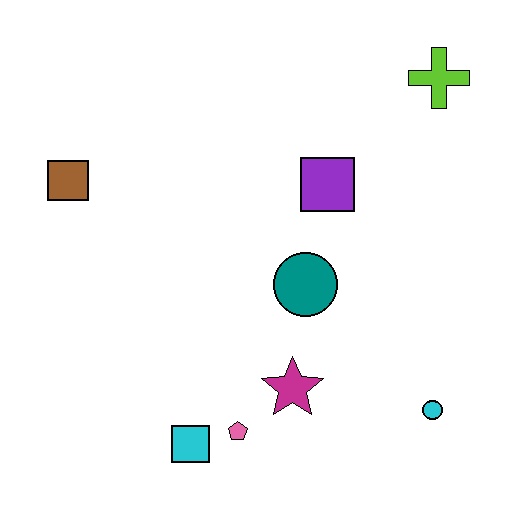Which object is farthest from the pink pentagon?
The lime cross is farthest from the pink pentagon.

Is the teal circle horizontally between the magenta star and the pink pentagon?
No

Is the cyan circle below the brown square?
Yes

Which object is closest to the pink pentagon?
The cyan square is closest to the pink pentagon.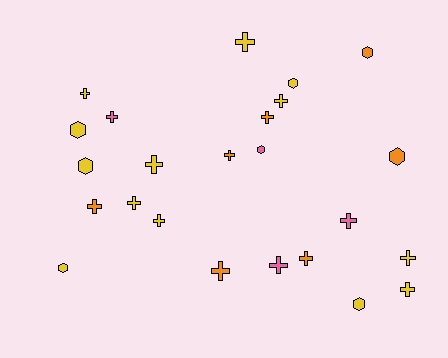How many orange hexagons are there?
There are 2 orange hexagons.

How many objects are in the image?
There are 24 objects.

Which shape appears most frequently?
Cross, with 16 objects.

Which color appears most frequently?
Yellow, with 13 objects.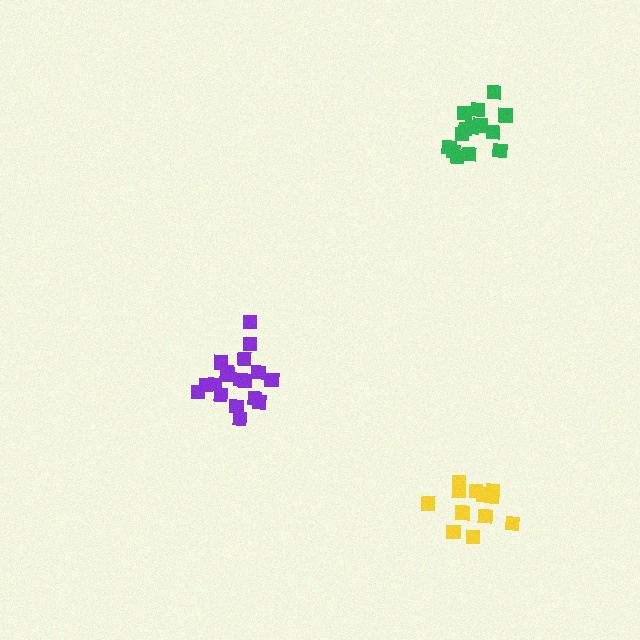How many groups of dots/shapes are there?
There are 3 groups.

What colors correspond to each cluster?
The clusters are colored: purple, green, yellow.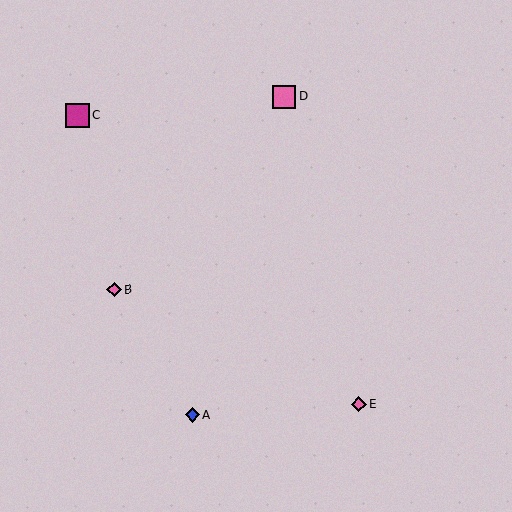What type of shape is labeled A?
Shape A is a blue diamond.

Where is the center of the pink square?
The center of the pink square is at (285, 96).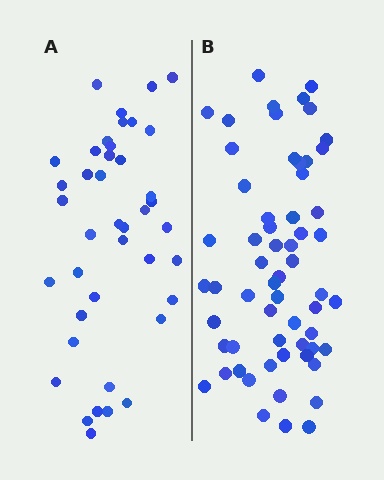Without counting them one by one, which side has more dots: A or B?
Region B (the right region) has more dots.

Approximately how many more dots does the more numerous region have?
Region B has approximately 20 more dots than region A.